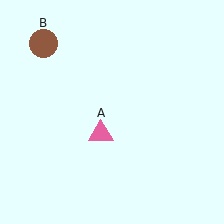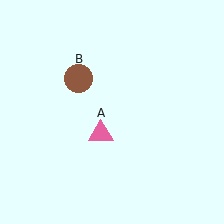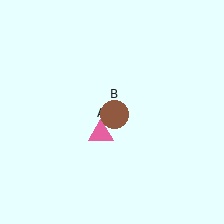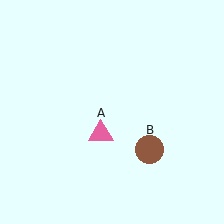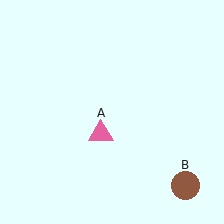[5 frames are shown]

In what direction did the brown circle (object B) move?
The brown circle (object B) moved down and to the right.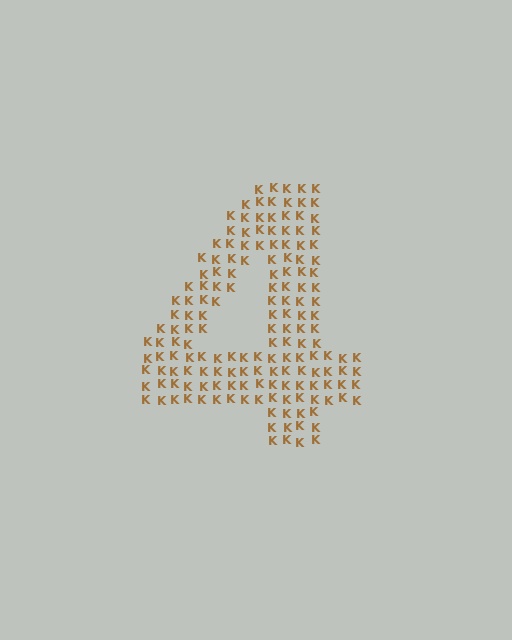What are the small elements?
The small elements are letter K's.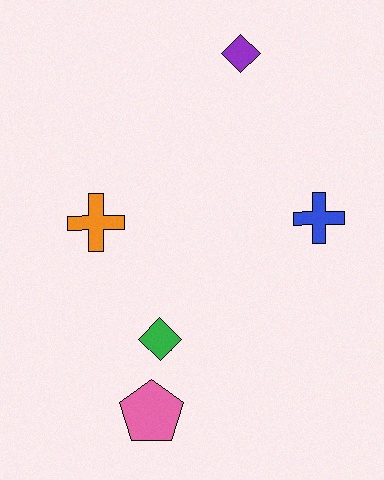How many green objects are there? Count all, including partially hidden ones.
There is 1 green object.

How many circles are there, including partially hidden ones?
There are no circles.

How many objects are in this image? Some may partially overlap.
There are 5 objects.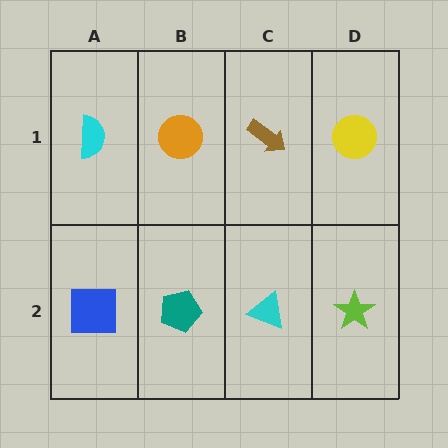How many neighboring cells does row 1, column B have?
3.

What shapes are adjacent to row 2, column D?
A yellow circle (row 1, column D), a cyan triangle (row 2, column C).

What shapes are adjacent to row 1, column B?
A teal pentagon (row 2, column B), a cyan semicircle (row 1, column A), a brown arrow (row 1, column C).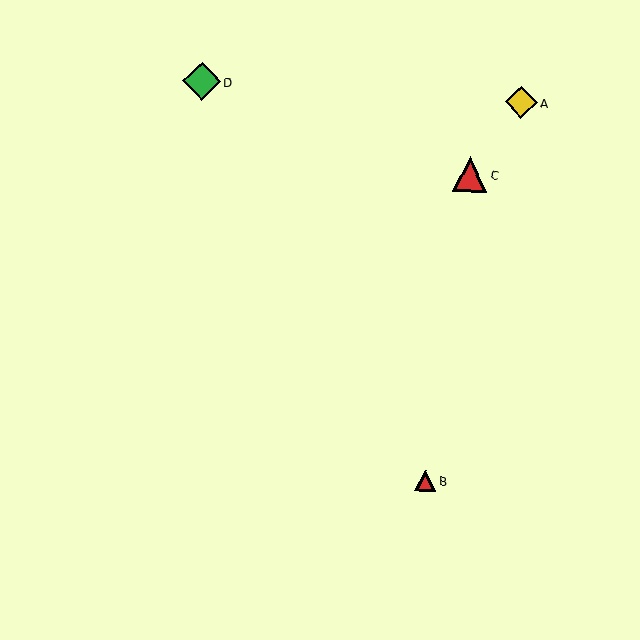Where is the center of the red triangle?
The center of the red triangle is at (425, 481).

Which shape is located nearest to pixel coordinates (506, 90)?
The yellow diamond (labeled A) at (521, 102) is nearest to that location.